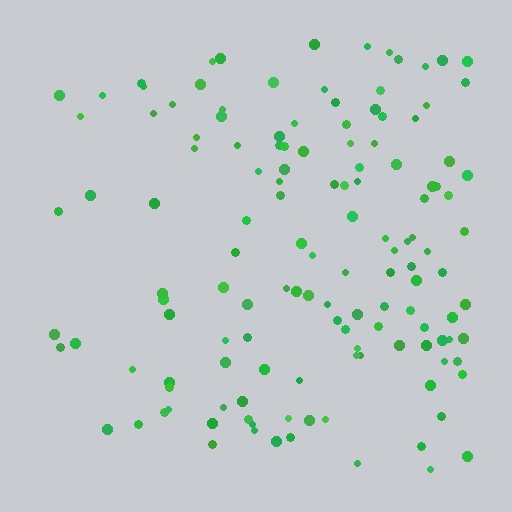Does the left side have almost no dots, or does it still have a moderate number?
Still a moderate number, just noticeably fewer than the right.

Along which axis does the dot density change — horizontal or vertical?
Horizontal.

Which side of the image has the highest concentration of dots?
The right.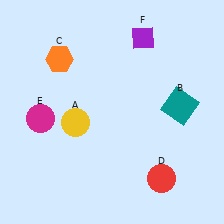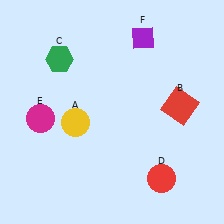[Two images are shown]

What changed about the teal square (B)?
In Image 1, B is teal. In Image 2, it changed to red.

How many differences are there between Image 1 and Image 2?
There are 2 differences between the two images.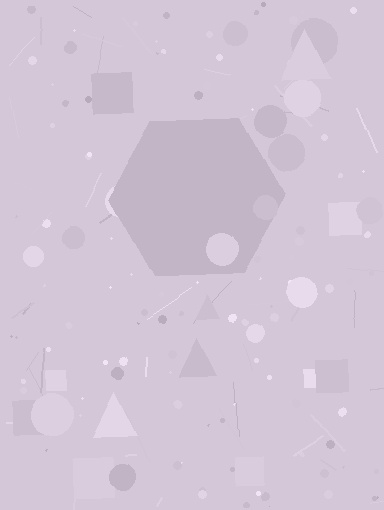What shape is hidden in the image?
A hexagon is hidden in the image.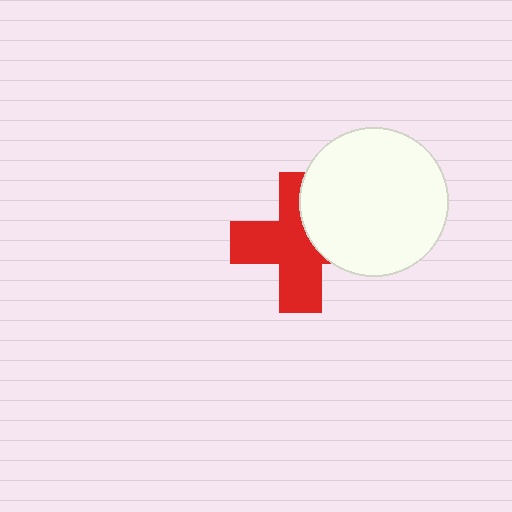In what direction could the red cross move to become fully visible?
The red cross could move left. That would shift it out from behind the white circle entirely.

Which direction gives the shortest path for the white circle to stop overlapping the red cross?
Moving right gives the shortest separation.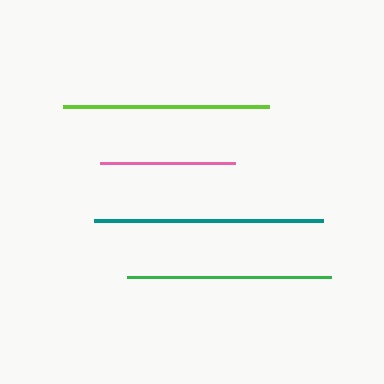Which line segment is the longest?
The teal line is the longest at approximately 230 pixels.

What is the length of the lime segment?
The lime segment is approximately 205 pixels long.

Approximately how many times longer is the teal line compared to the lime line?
The teal line is approximately 1.1 times the length of the lime line.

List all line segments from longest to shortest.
From longest to shortest: teal, lime, green, pink.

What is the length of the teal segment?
The teal segment is approximately 230 pixels long.